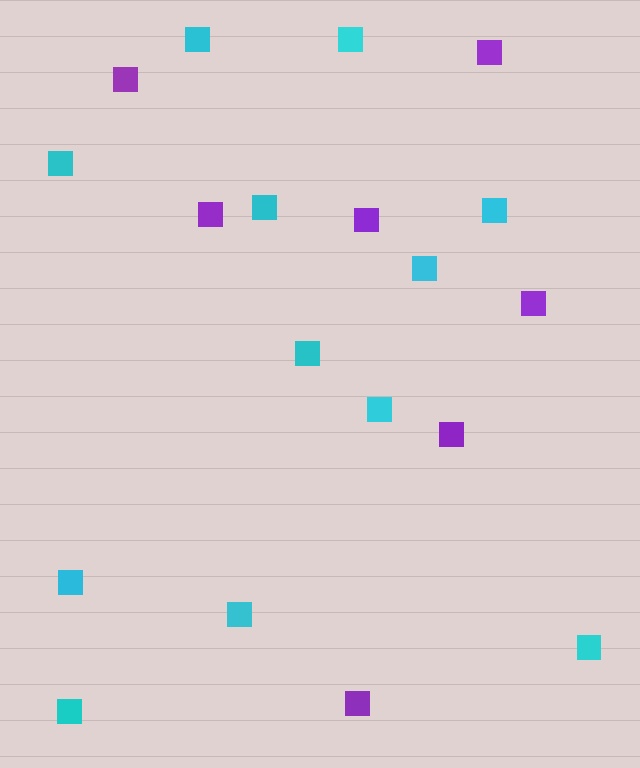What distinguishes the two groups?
There are 2 groups: one group of purple squares (7) and one group of cyan squares (12).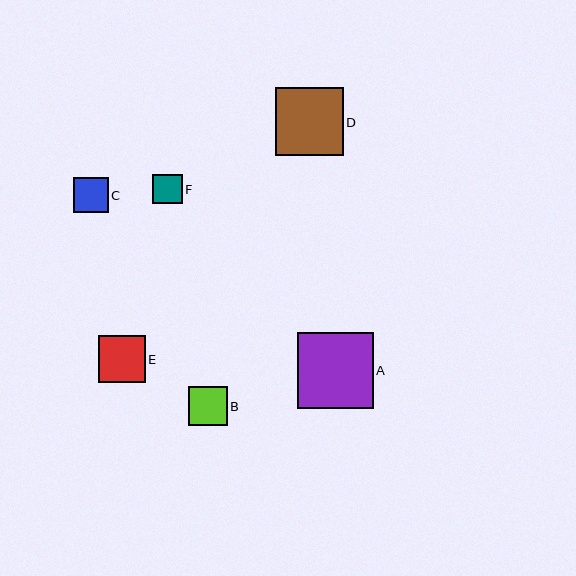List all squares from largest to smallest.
From largest to smallest: A, D, E, B, C, F.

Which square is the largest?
Square A is the largest with a size of approximately 76 pixels.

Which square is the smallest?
Square F is the smallest with a size of approximately 29 pixels.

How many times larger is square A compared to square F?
Square A is approximately 2.6 times the size of square F.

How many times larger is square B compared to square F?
Square B is approximately 1.3 times the size of square F.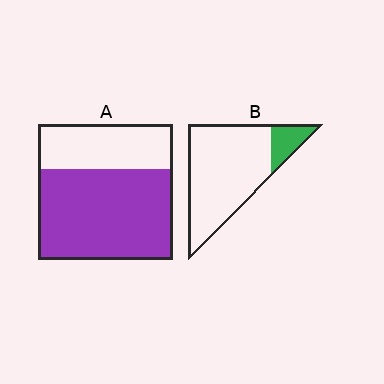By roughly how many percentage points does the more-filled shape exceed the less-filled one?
By roughly 50 percentage points (A over B).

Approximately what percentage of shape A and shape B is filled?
A is approximately 65% and B is approximately 15%.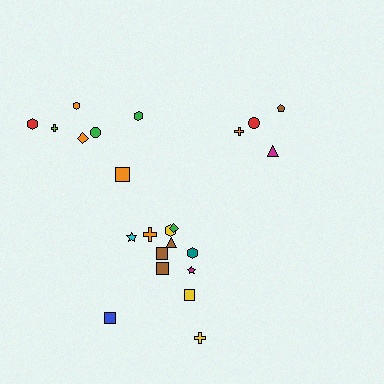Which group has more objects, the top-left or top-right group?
The top-left group.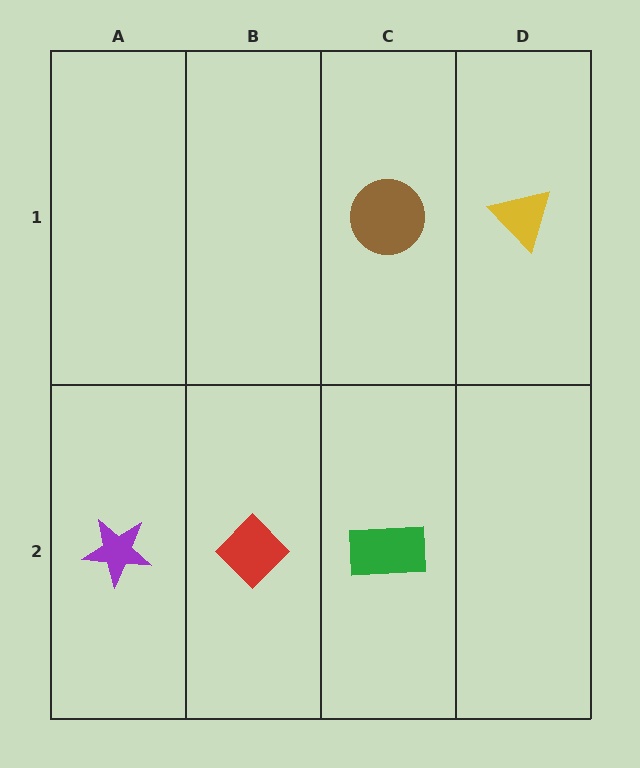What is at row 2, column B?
A red diamond.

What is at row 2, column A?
A purple star.